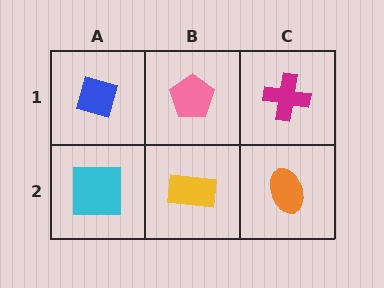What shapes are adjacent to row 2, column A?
A blue diamond (row 1, column A), a yellow rectangle (row 2, column B).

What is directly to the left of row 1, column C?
A pink pentagon.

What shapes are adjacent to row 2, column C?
A magenta cross (row 1, column C), a yellow rectangle (row 2, column B).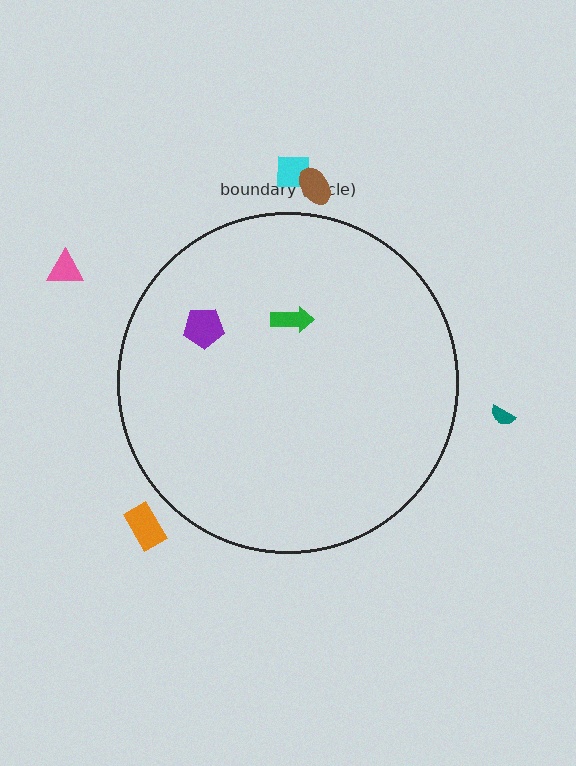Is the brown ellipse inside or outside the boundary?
Outside.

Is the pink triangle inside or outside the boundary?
Outside.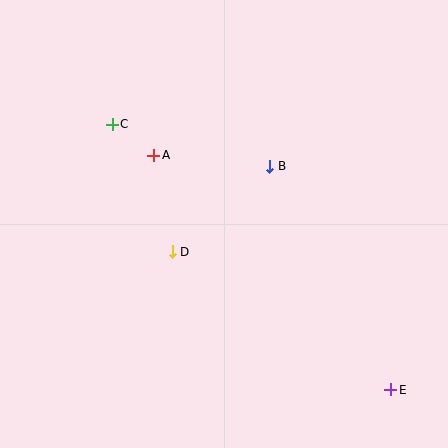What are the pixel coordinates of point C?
Point C is at (112, 124).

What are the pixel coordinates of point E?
Point E is at (391, 390).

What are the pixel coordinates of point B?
Point B is at (270, 166).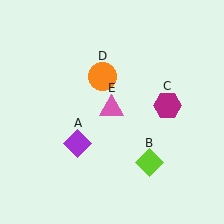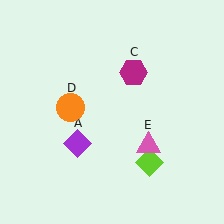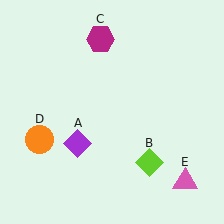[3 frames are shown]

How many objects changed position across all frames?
3 objects changed position: magenta hexagon (object C), orange circle (object D), pink triangle (object E).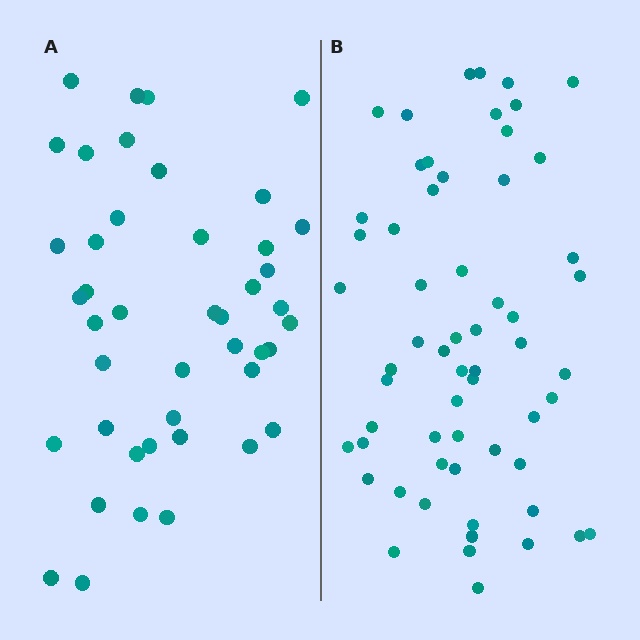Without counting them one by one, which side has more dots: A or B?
Region B (the right region) has more dots.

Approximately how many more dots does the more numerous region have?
Region B has approximately 15 more dots than region A.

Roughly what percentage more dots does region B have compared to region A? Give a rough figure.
About 35% more.